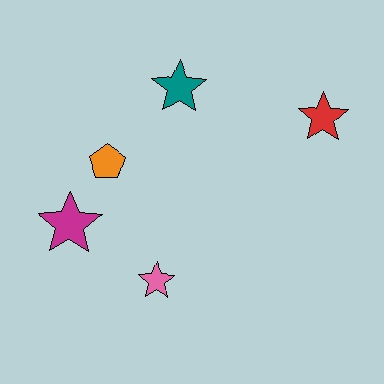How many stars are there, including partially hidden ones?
There are 4 stars.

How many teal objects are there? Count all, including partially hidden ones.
There is 1 teal object.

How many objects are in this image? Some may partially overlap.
There are 5 objects.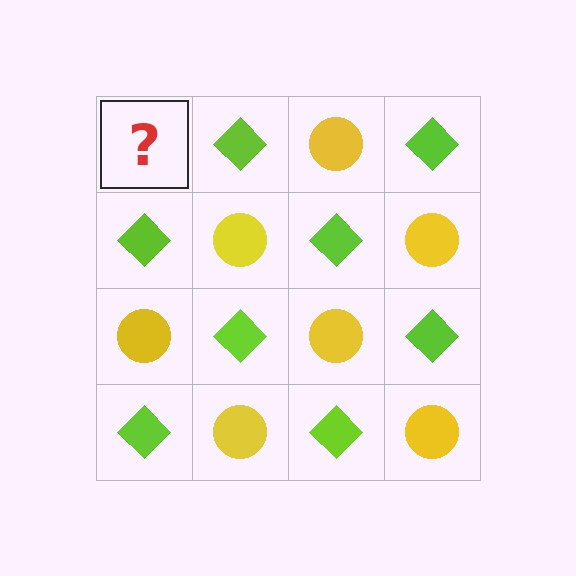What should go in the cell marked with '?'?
The missing cell should contain a yellow circle.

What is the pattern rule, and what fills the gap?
The rule is that it alternates yellow circle and lime diamond in a checkerboard pattern. The gap should be filled with a yellow circle.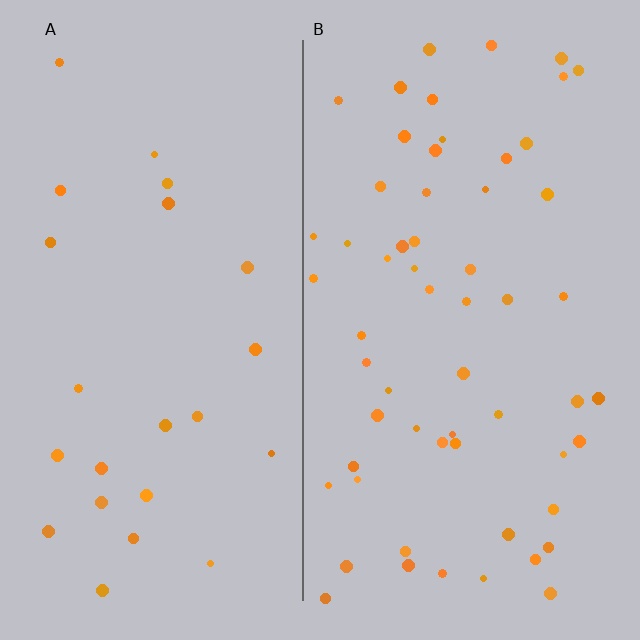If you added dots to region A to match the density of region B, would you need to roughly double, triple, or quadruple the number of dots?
Approximately triple.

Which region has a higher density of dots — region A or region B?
B (the right).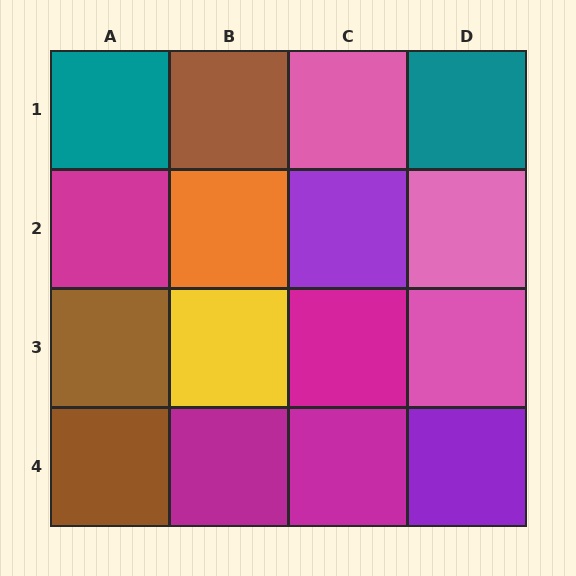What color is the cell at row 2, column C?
Purple.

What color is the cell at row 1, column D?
Teal.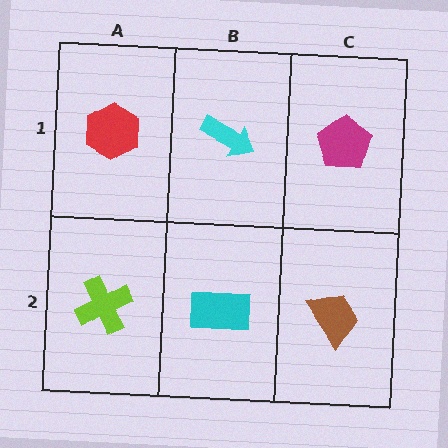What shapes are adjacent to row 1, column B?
A cyan rectangle (row 2, column B), a red hexagon (row 1, column A), a magenta pentagon (row 1, column C).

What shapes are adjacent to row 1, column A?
A lime cross (row 2, column A), a cyan arrow (row 1, column B).